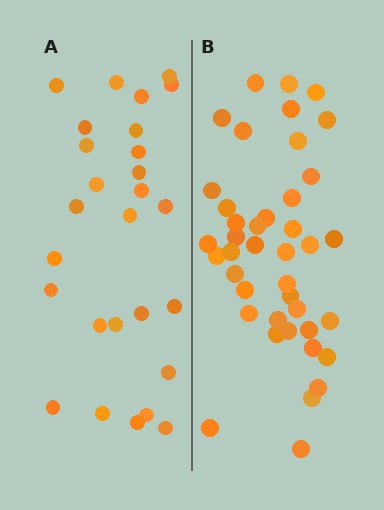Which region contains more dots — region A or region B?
Region B (the right region) has more dots.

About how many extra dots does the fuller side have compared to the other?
Region B has approximately 15 more dots than region A.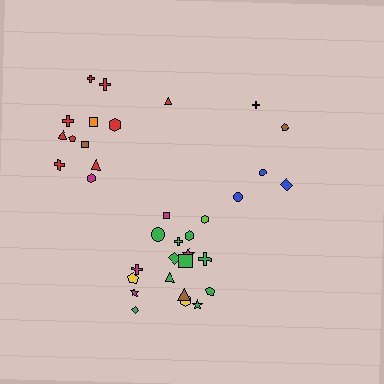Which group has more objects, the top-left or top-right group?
The top-left group.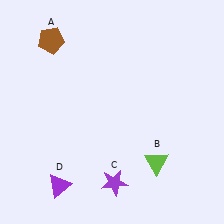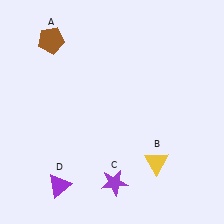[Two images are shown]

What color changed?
The triangle (B) changed from lime in Image 1 to yellow in Image 2.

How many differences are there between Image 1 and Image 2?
There is 1 difference between the two images.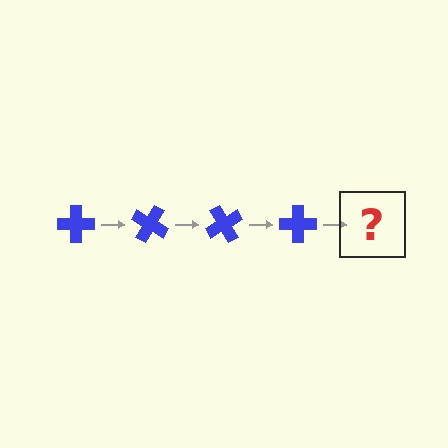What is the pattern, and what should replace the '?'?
The pattern is that the cross rotates 30 degrees each step. The '?' should be a blue cross rotated 120 degrees.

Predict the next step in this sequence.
The next step is a blue cross rotated 120 degrees.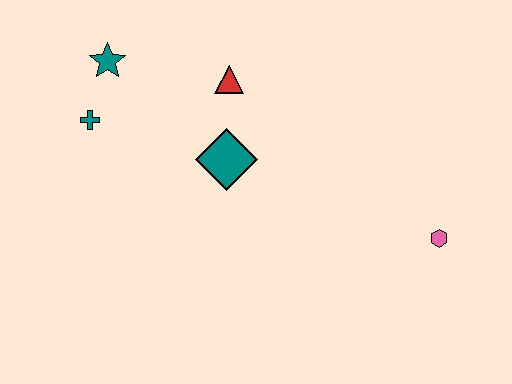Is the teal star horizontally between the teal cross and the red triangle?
Yes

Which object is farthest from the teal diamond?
The pink hexagon is farthest from the teal diamond.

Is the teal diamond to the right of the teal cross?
Yes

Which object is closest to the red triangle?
The teal diamond is closest to the red triangle.